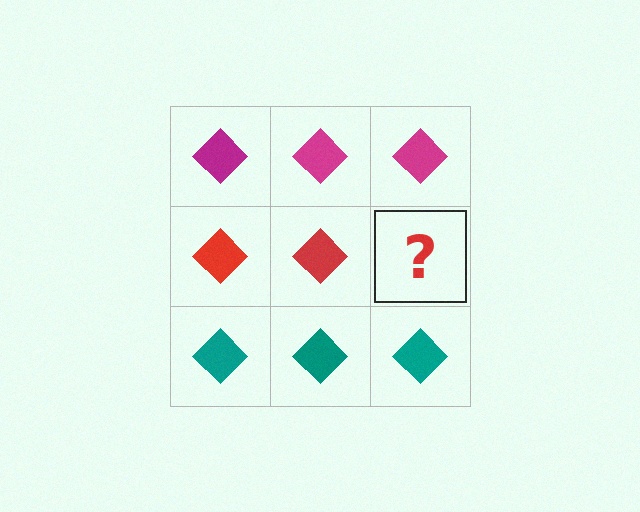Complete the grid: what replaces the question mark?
The question mark should be replaced with a red diamond.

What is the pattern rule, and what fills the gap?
The rule is that each row has a consistent color. The gap should be filled with a red diamond.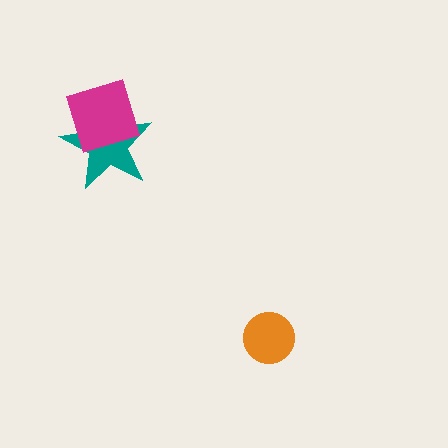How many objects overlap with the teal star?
1 object overlaps with the teal star.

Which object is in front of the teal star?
The magenta diamond is in front of the teal star.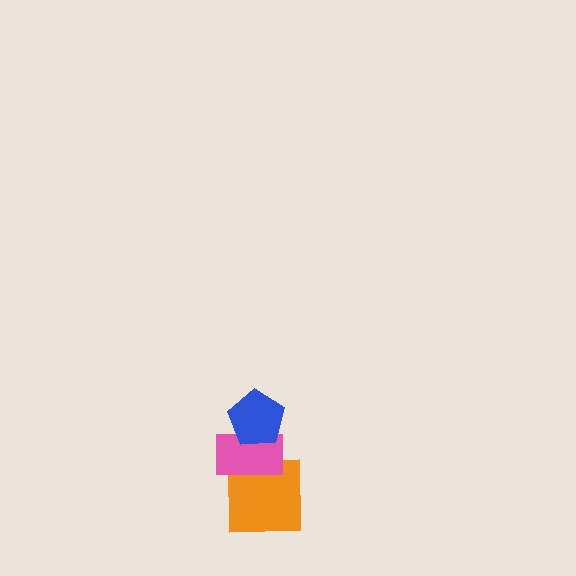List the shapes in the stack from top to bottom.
From top to bottom: the blue pentagon, the pink rectangle, the orange square.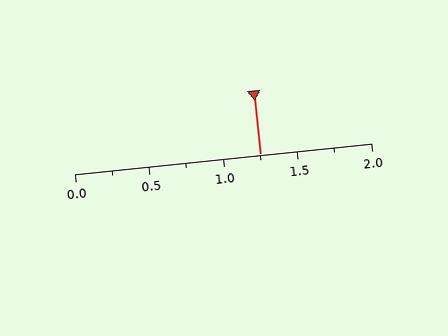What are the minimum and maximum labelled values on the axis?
The axis runs from 0.0 to 2.0.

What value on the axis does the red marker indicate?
The marker indicates approximately 1.25.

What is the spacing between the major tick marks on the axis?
The major ticks are spaced 0.5 apart.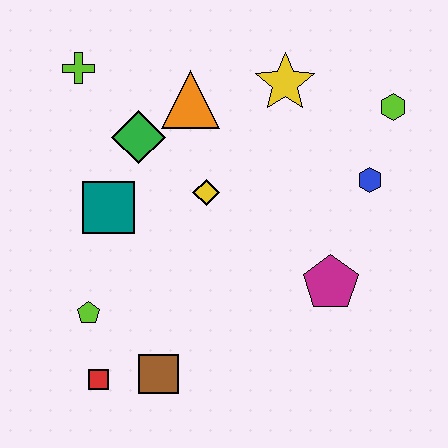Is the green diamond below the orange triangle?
Yes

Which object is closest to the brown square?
The red square is closest to the brown square.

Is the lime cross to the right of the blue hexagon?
No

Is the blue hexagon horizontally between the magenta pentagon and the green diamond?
No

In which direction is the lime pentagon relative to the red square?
The lime pentagon is above the red square.